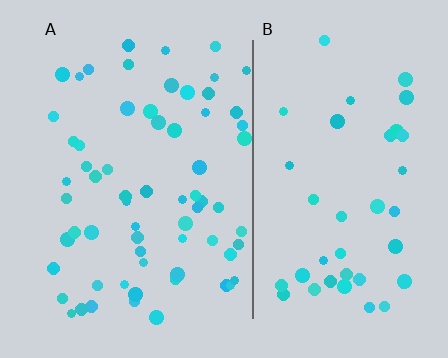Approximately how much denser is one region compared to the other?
Approximately 1.6× — region A over region B.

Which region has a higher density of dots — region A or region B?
A (the left).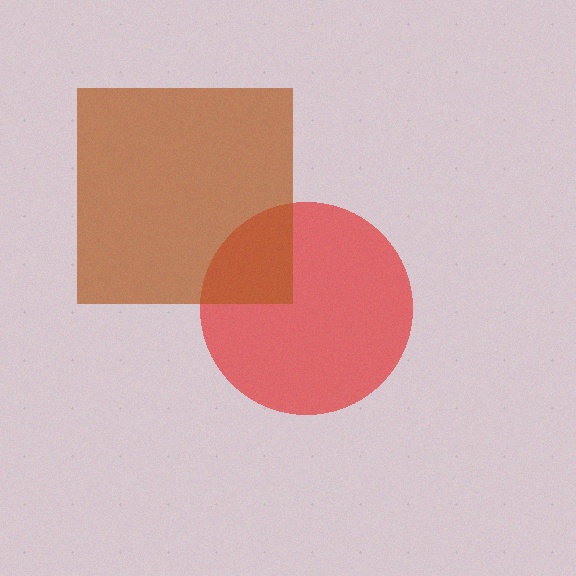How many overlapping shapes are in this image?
There are 2 overlapping shapes in the image.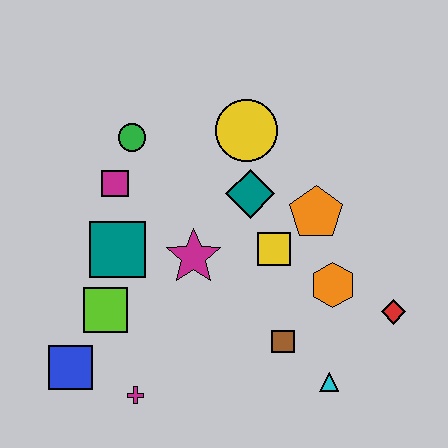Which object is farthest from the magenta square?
The red diamond is farthest from the magenta square.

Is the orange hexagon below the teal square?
Yes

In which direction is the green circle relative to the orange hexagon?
The green circle is to the left of the orange hexagon.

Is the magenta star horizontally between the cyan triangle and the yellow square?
No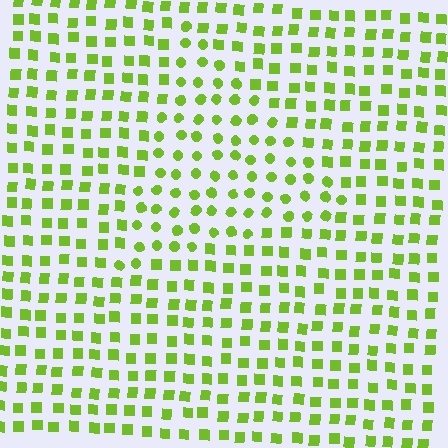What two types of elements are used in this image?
The image uses circles inside the triangle region and squares outside it.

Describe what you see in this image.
The image is filled with small lime elements arranged in a uniform grid. A triangle-shaped region contains circles, while the surrounding area contains squares. The boundary is defined purely by the change in element shape.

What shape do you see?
I see a triangle.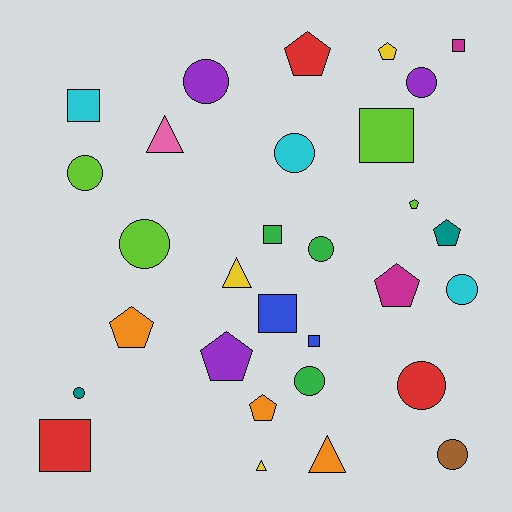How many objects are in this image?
There are 30 objects.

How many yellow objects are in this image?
There are 3 yellow objects.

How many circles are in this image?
There are 11 circles.